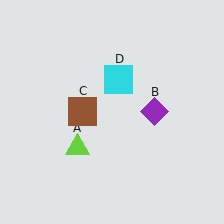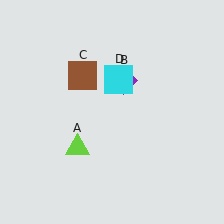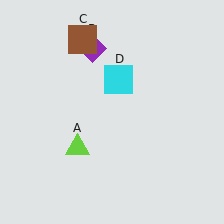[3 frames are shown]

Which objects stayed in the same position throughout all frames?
Lime triangle (object A) and cyan square (object D) remained stationary.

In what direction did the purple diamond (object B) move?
The purple diamond (object B) moved up and to the left.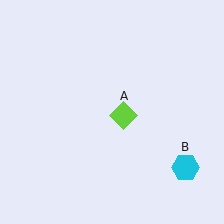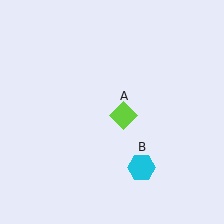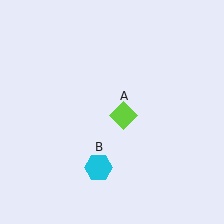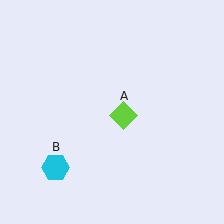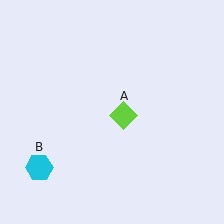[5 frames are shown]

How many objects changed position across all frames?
1 object changed position: cyan hexagon (object B).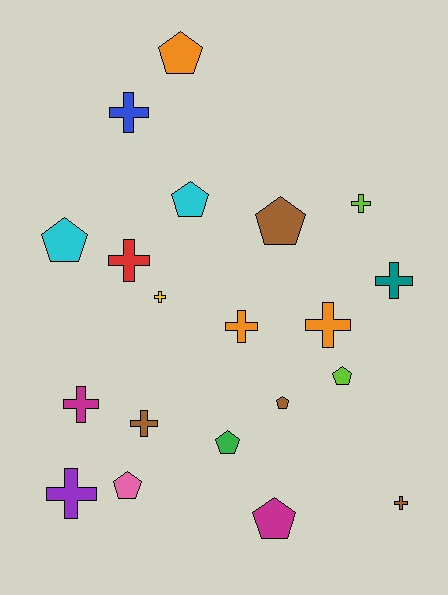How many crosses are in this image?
There are 11 crosses.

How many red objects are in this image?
There is 1 red object.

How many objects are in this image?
There are 20 objects.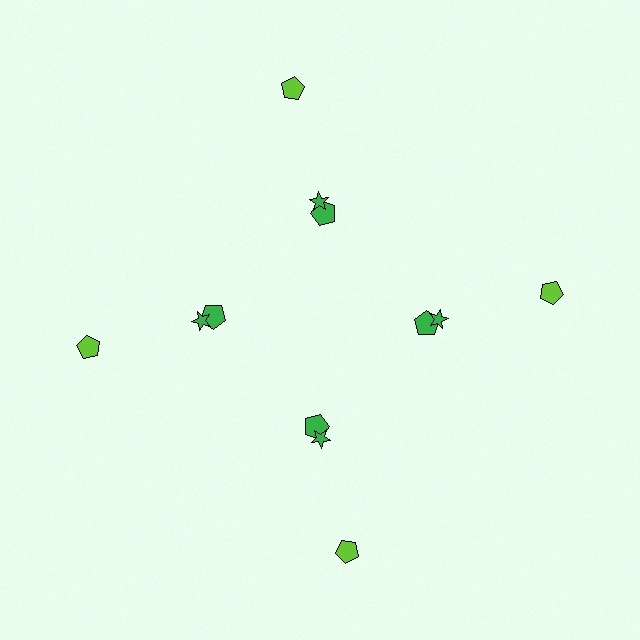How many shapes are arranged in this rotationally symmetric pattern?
There are 12 shapes, arranged in 4 groups of 3.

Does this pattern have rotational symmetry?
Yes, this pattern has 4-fold rotational symmetry. It looks the same after rotating 90 degrees around the center.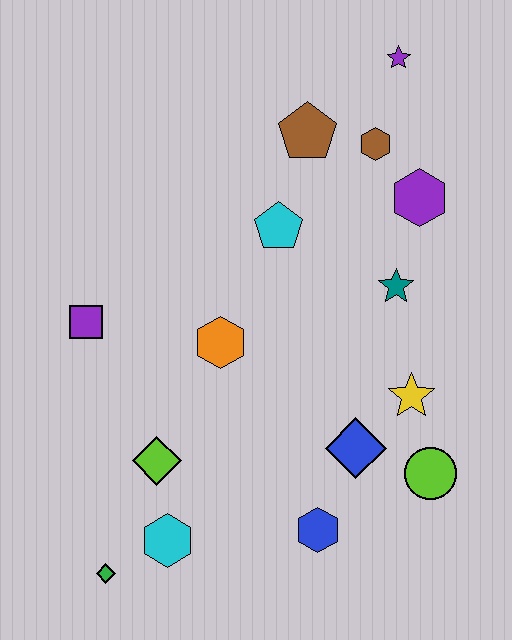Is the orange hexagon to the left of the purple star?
Yes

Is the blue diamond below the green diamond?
No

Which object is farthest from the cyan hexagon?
The purple star is farthest from the cyan hexagon.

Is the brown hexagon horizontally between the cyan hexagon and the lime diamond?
No